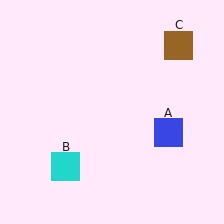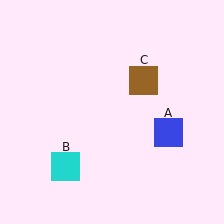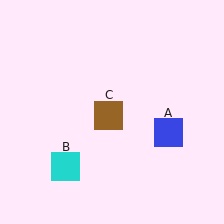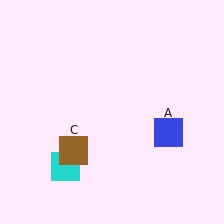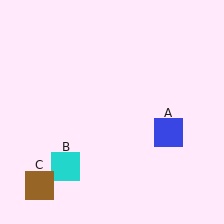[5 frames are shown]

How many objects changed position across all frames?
1 object changed position: brown square (object C).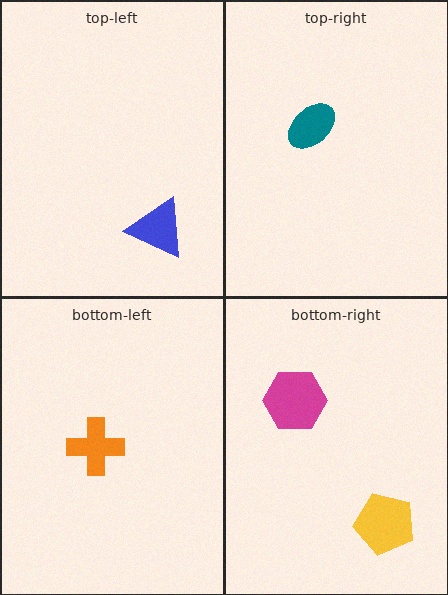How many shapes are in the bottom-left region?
1.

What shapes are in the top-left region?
The blue triangle.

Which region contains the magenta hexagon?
The bottom-right region.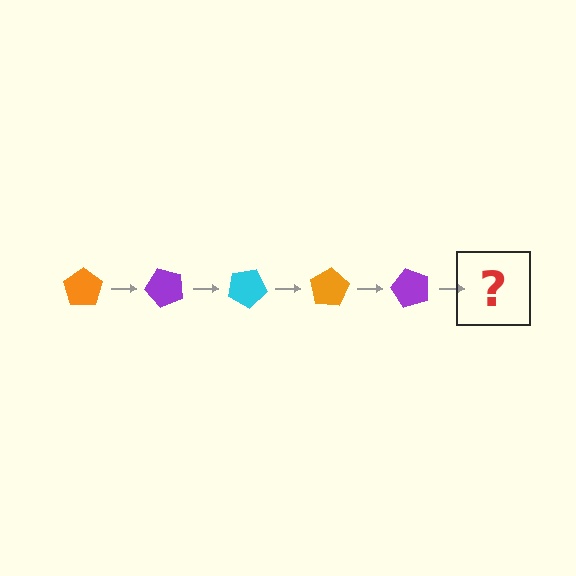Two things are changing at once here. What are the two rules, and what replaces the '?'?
The two rules are that it rotates 50 degrees each step and the color cycles through orange, purple, and cyan. The '?' should be a cyan pentagon, rotated 250 degrees from the start.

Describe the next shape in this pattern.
It should be a cyan pentagon, rotated 250 degrees from the start.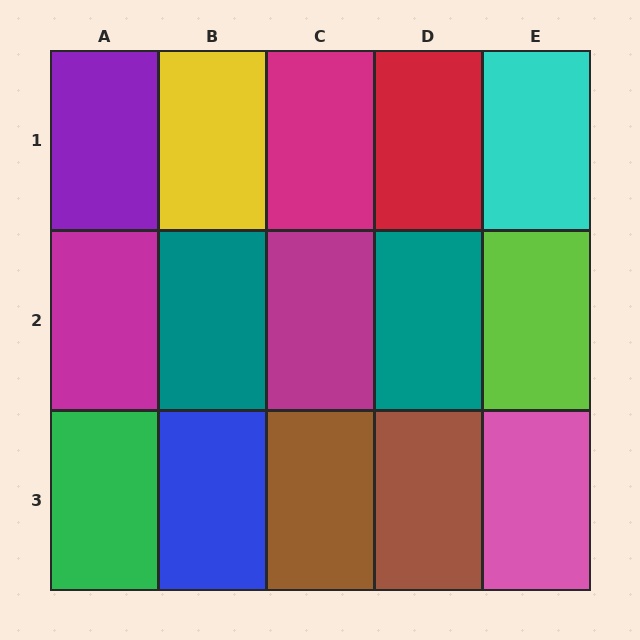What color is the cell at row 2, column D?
Teal.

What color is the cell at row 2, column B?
Teal.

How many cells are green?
1 cell is green.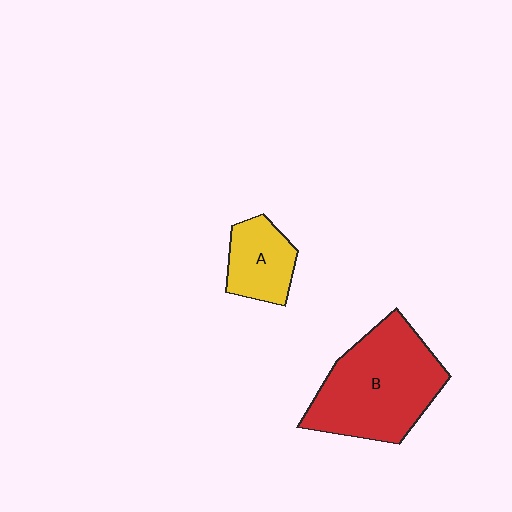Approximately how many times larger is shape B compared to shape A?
Approximately 2.4 times.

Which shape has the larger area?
Shape B (red).